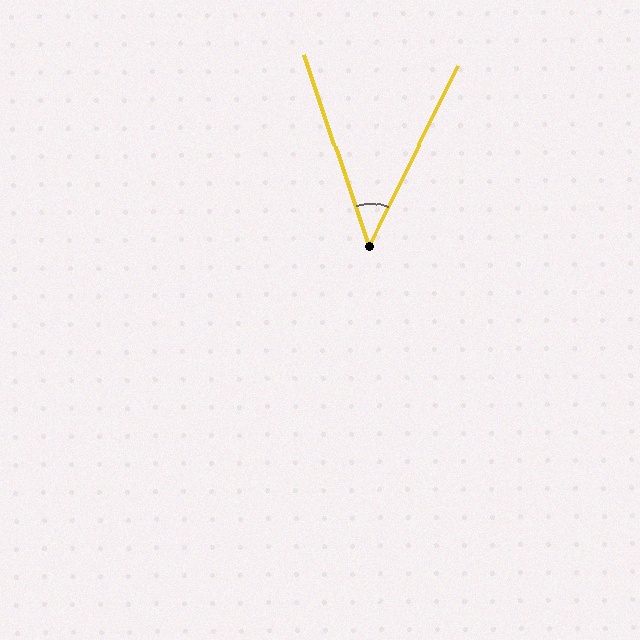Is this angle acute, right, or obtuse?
It is acute.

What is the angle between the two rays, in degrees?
Approximately 45 degrees.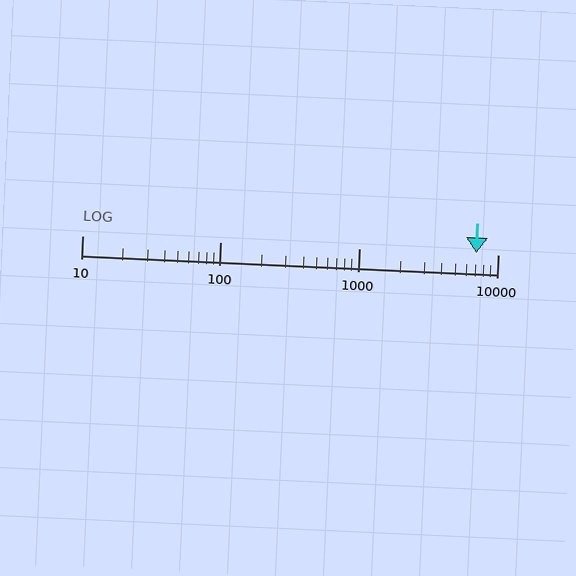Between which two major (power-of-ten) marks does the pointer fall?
The pointer is between 1000 and 10000.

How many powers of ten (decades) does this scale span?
The scale spans 3 decades, from 10 to 10000.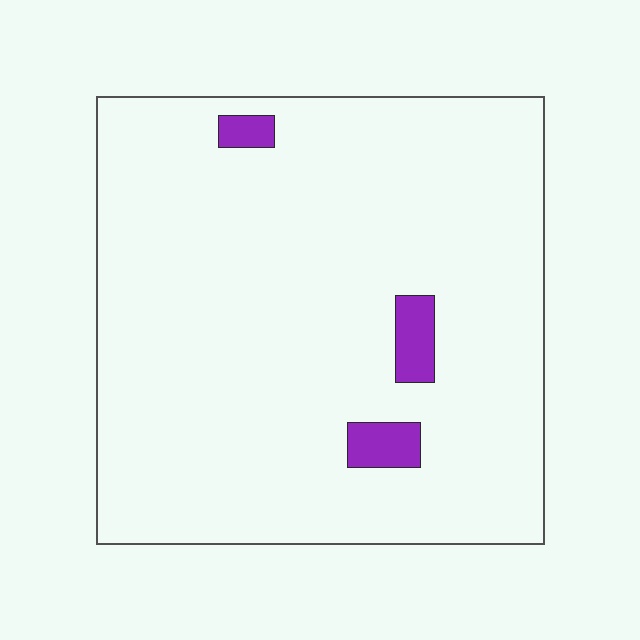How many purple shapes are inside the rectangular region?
3.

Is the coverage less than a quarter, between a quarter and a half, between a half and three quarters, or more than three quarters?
Less than a quarter.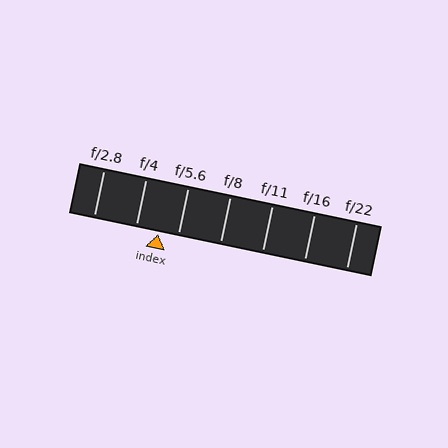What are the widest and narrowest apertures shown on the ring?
The widest aperture shown is f/2.8 and the narrowest is f/22.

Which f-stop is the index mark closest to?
The index mark is closest to f/5.6.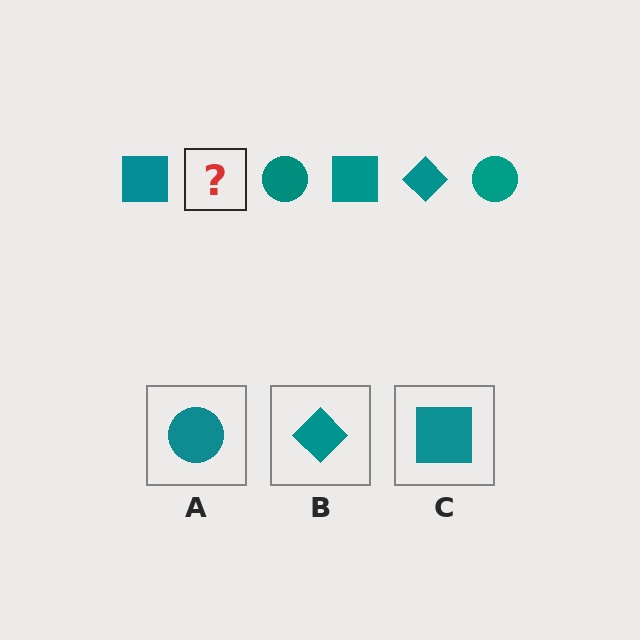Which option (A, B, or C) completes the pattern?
B.